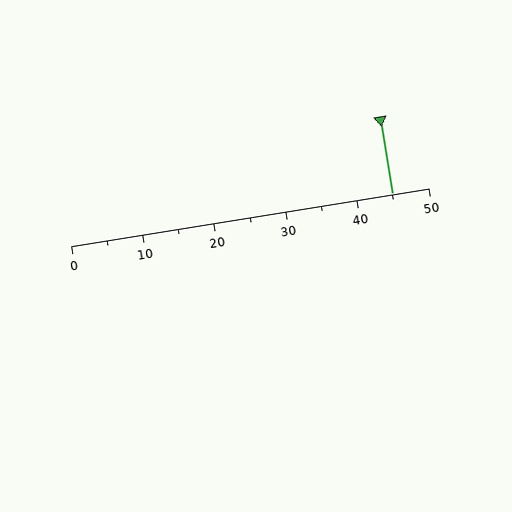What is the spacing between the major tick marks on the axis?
The major ticks are spaced 10 apart.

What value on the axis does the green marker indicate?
The marker indicates approximately 45.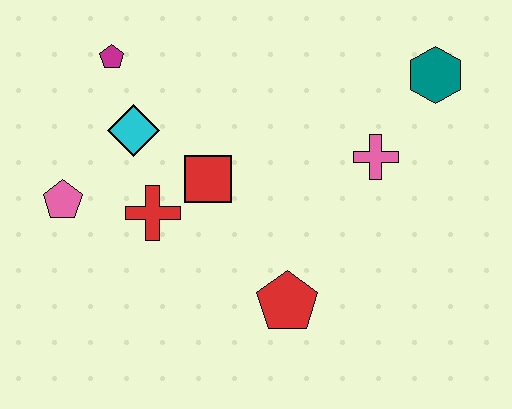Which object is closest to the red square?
The red cross is closest to the red square.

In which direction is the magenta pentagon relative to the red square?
The magenta pentagon is above the red square.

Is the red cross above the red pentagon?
Yes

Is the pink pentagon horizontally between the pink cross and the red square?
No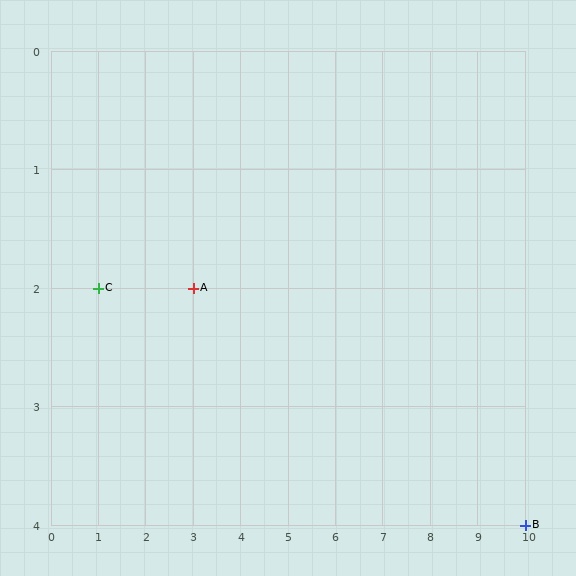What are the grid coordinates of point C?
Point C is at grid coordinates (1, 2).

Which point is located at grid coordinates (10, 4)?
Point B is at (10, 4).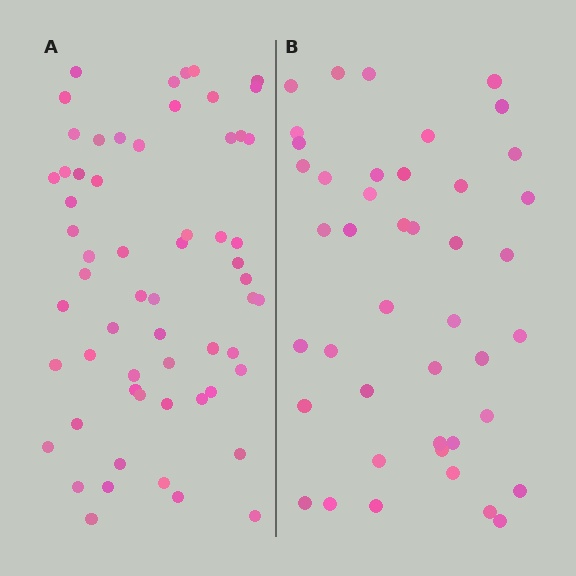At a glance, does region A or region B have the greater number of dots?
Region A (the left region) has more dots.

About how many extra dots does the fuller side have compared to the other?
Region A has approximately 15 more dots than region B.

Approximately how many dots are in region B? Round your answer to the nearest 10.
About 40 dots. (The exact count is 43, which rounds to 40.)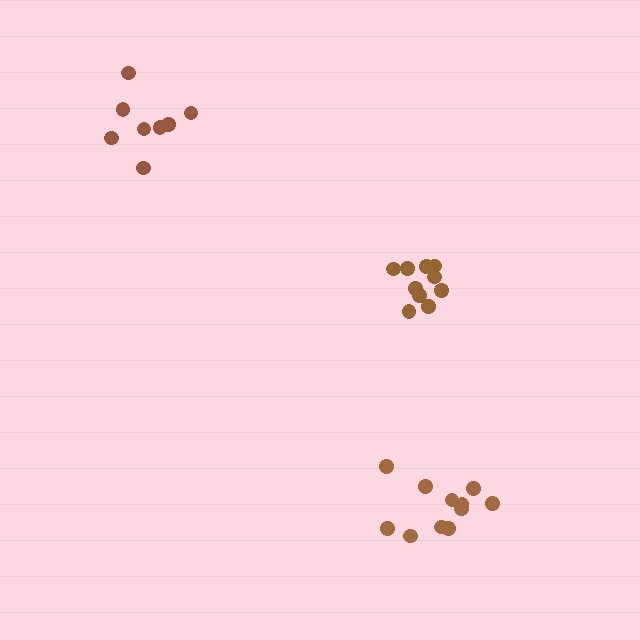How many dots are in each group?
Group 1: 10 dots, Group 2: 11 dots, Group 3: 8 dots (29 total).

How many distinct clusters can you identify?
There are 3 distinct clusters.